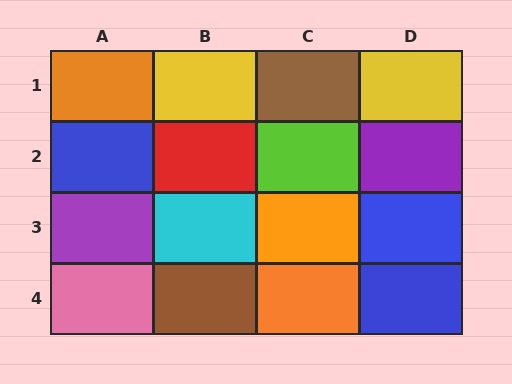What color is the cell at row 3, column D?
Blue.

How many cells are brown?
2 cells are brown.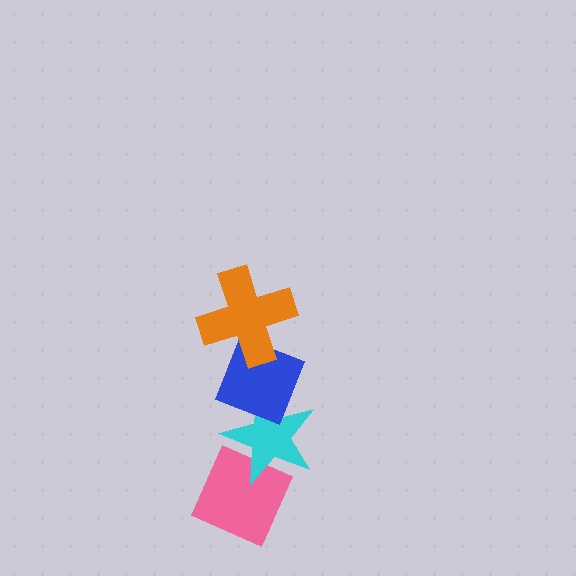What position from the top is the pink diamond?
The pink diamond is 4th from the top.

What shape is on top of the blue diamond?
The orange cross is on top of the blue diamond.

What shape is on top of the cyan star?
The blue diamond is on top of the cyan star.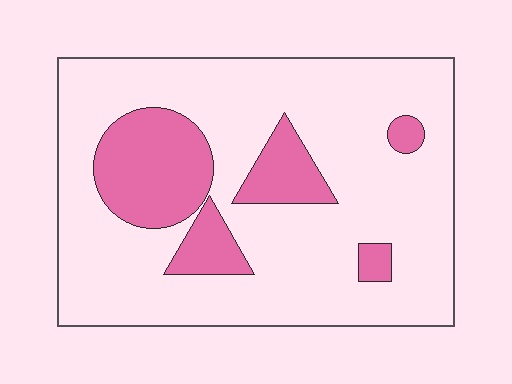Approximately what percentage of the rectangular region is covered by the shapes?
Approximately 20%.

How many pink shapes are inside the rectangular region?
5.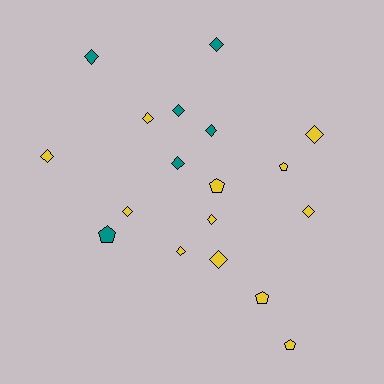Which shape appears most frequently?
Diamond, with 13 objects.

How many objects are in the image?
There are 18 objects.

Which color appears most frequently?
Yellow, with 12 objects.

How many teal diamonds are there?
There are 5 teal diamonds.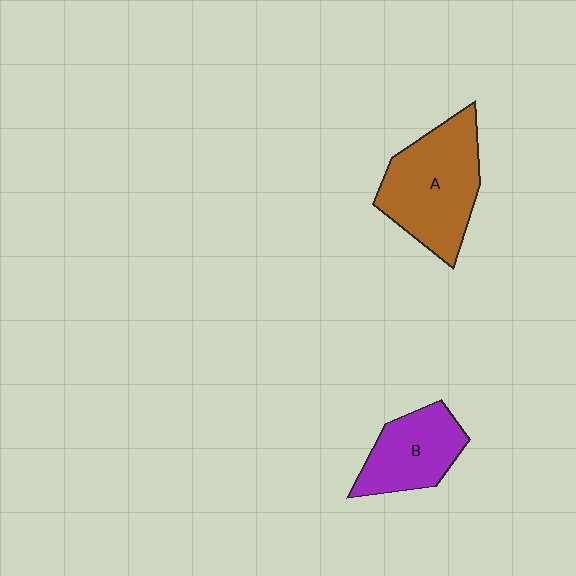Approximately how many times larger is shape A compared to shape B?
Approximately 1.5 times.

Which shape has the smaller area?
Shape B (purple).